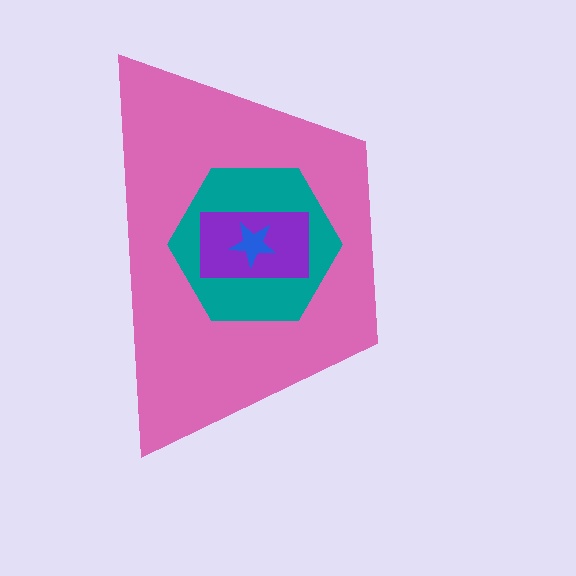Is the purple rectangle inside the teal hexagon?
Yes.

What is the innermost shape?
The blue star.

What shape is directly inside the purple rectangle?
The blue star.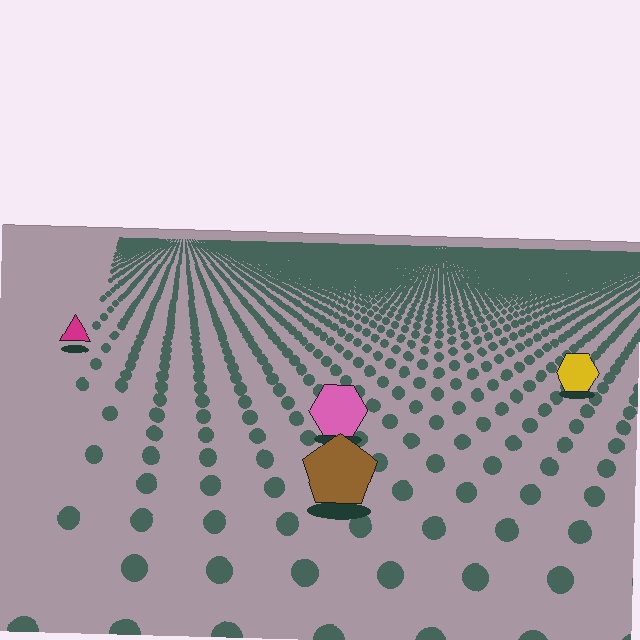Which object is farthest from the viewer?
The magenta triangle is farthest from the viewer. It appears smaller and the ground texture around it is denser.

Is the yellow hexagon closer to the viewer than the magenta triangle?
Yes. The yellow hexagon is closer — you can tell from the texture gradient: the ground texture is coarser near it.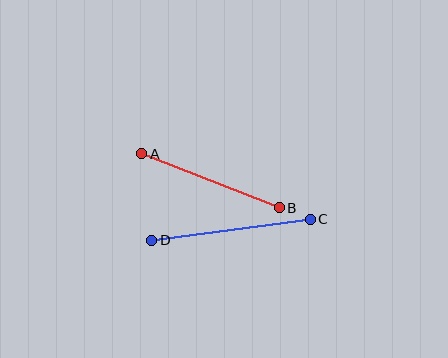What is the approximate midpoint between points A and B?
The midpoint is at approximately (210, 181) pixels.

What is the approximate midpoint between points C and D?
The midpoint is at approximately (231, 230) pixels.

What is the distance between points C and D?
The distance is approximately 160 pixels.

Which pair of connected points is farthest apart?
Points C and D are farthest apart.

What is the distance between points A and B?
The distance is approximately 148 pixels.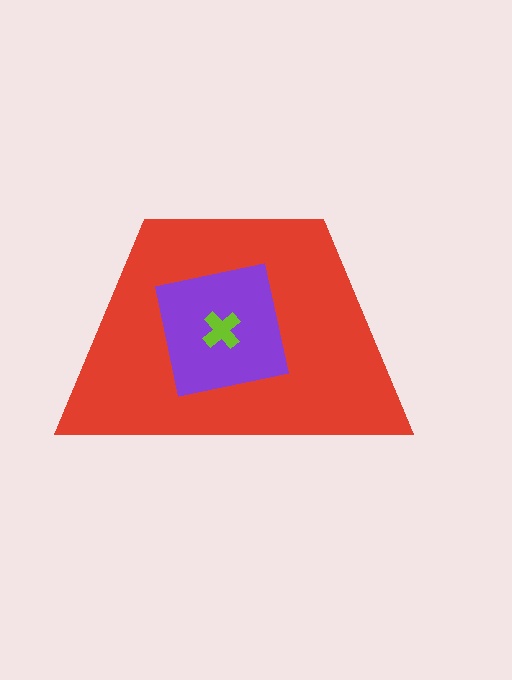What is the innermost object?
The lime cross.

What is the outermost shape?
The red trapezoid.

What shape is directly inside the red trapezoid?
The purple square.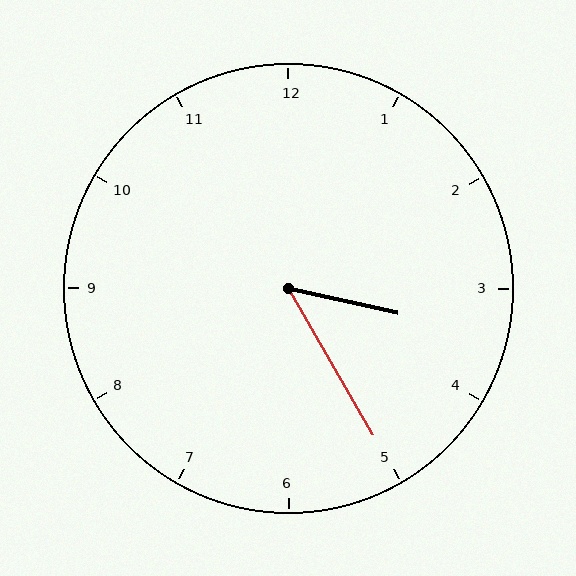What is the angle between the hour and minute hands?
Approximately 48 degrees.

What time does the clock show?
3:25.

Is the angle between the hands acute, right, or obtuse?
It is acute.